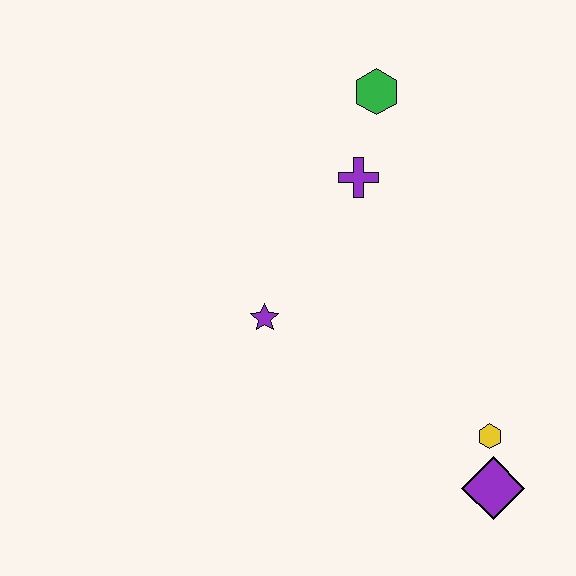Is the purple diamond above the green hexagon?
No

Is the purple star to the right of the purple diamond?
No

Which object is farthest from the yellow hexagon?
The green hexagon is farthest from the yellow hexagon.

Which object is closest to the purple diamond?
The yellow hexagon is closest to the purple diamond.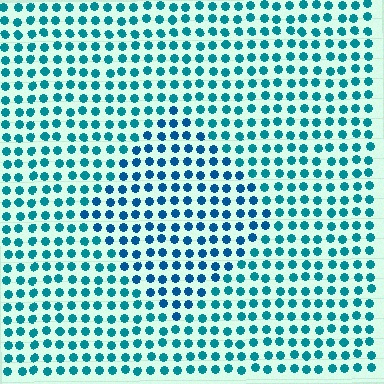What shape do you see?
I see a diamond.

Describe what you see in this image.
The image is filled with small teal elements in a uniform arrangement. A diamond-shaped region is visible where the elements are tinted to a slightly different hue, forming a subtle color boundary.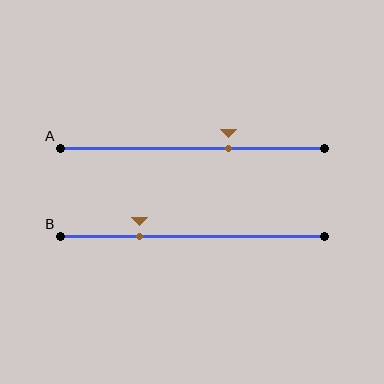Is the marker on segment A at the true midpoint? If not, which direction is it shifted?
No, the marker on segment A is shifted to the right by about 14% of the segment length.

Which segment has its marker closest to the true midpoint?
Segment A has its marker closest to the true midpoint.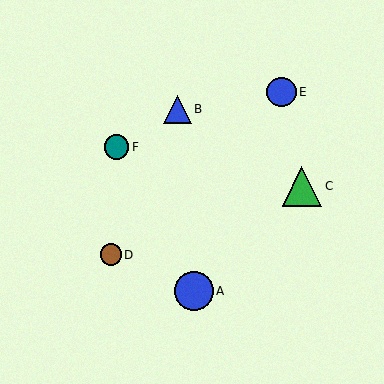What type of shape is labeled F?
Shape F is a teal circle.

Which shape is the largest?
The green triangle (labeled C) is the largest.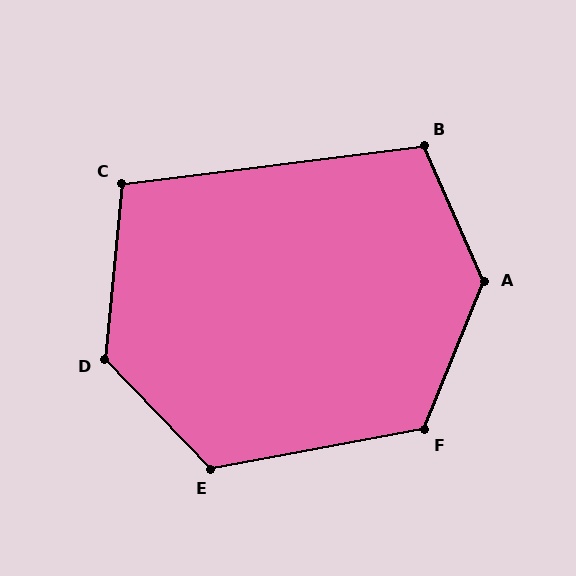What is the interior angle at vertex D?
Approximately 131 degrees (obtuse).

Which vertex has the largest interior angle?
A, at approximately 134 degrees.